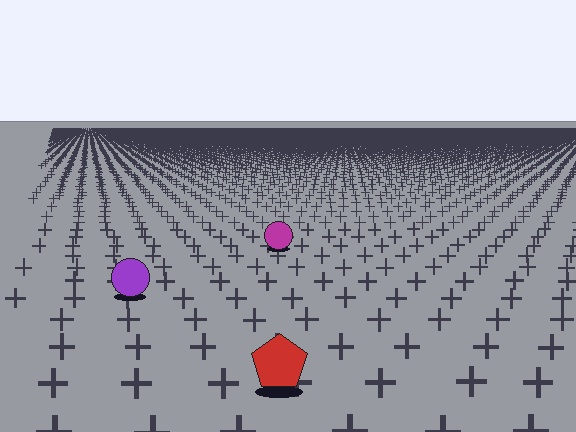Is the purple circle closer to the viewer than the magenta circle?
Yes. The purple circle is closer — you can tell from the texture gradient: the ground texture is coarser near it.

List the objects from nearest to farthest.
From nearest to farthest: the red pentagon, the purple circle, the magenta circle.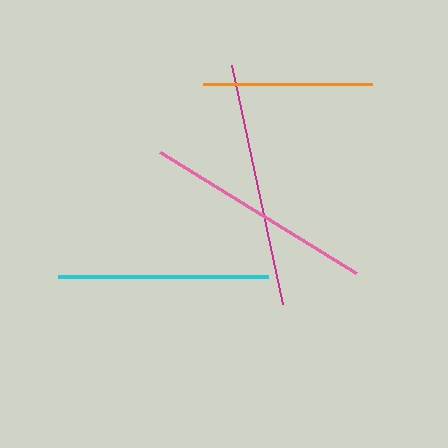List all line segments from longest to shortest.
From longest to shortest: magenta, pink, cyan, orange.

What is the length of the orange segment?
The orange segment is approximately 169 pixels long.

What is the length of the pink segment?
The pink segment is approximately 230 pixels long.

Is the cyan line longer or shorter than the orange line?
The cyan line is longer than the orange line.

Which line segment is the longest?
The magenta line is the longest at approximately 244 pixels.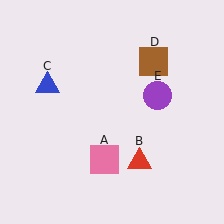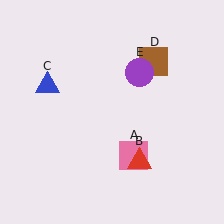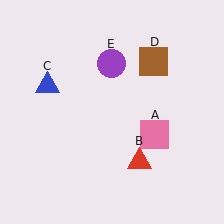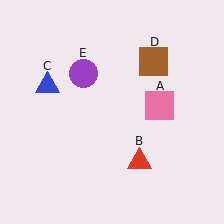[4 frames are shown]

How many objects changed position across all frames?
2 objects changed position: pink square (object A), purple circle (object E).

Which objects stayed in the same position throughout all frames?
Red triangle (object B) and blue triangle (object C) and brown square (object D) remained stationary.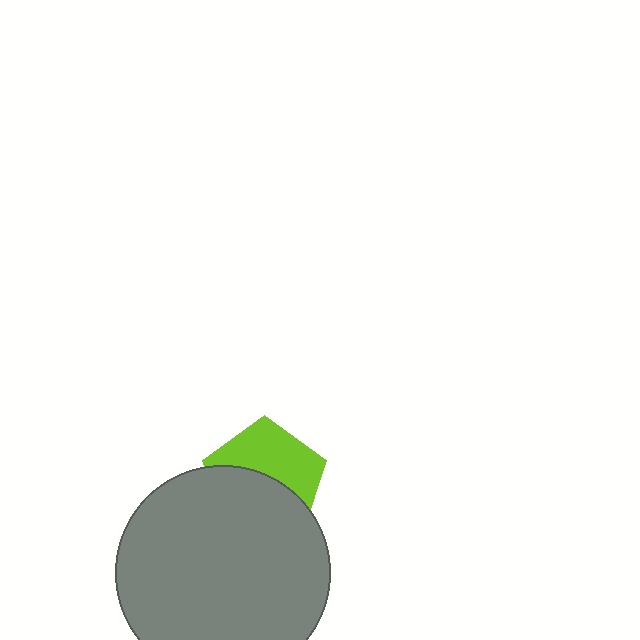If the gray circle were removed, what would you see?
You would see the complete lime pentagon.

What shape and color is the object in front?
The object in front is a gray circle.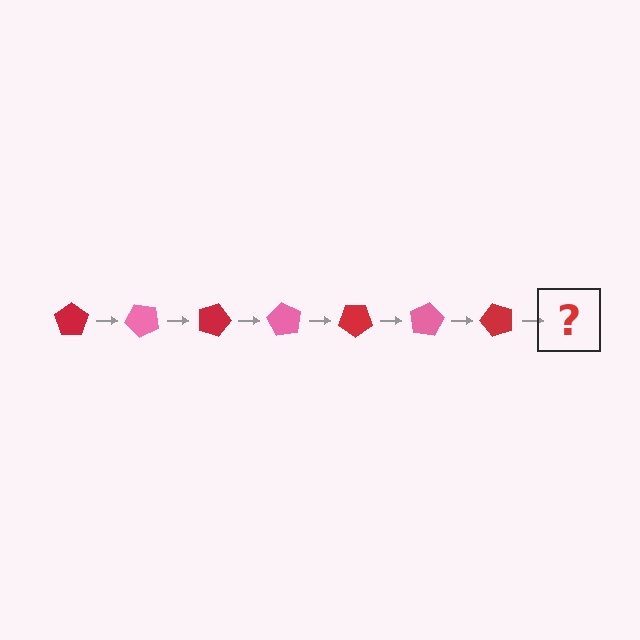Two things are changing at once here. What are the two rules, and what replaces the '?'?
The two rules are that it rotates 45 degrees each step and the color cycles through red and pink. The '?' should be a pink pentagon, rotated 315 degrees from the start.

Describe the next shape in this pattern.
It should be a pink pentagon, rotated 315 degrees from the start.